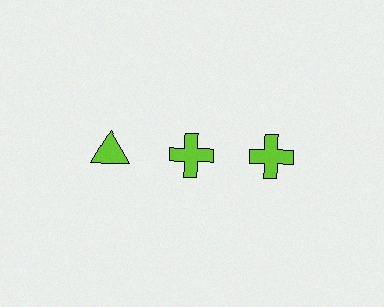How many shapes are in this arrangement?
There are 3 shapes arranged in a grid pattern.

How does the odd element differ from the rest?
It has a different shape: triangle instead of cross.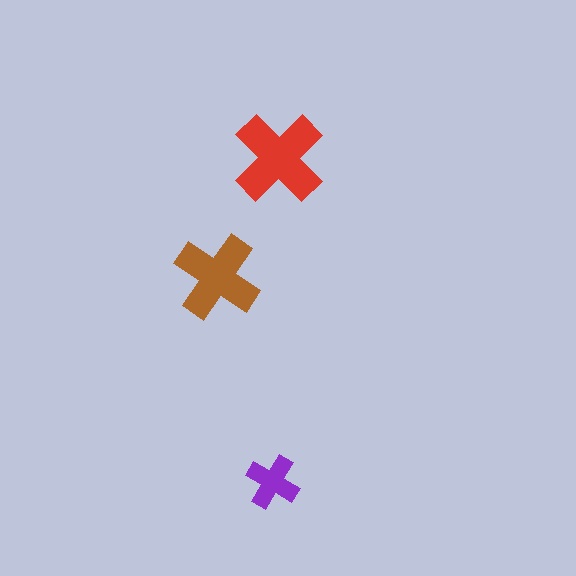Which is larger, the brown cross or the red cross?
The red one.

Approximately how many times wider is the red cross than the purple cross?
About 1.5 times wider.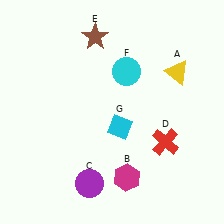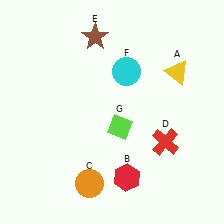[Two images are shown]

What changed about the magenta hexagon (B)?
In Image 1, B is magenta. In Image 2, it changed to red.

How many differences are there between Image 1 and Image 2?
There are 3 differences between the two images.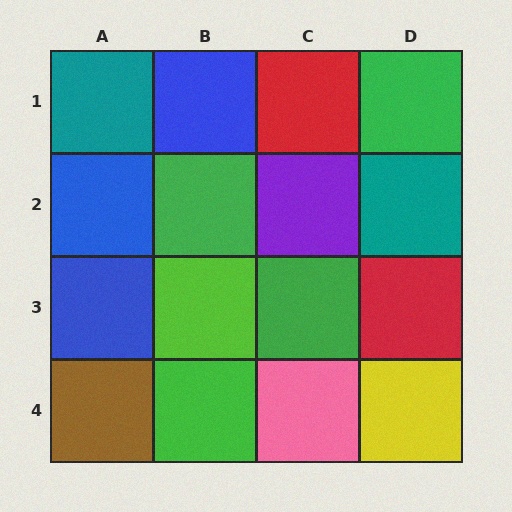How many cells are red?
2 cells are red.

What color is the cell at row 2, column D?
Teal.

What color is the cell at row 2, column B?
Green.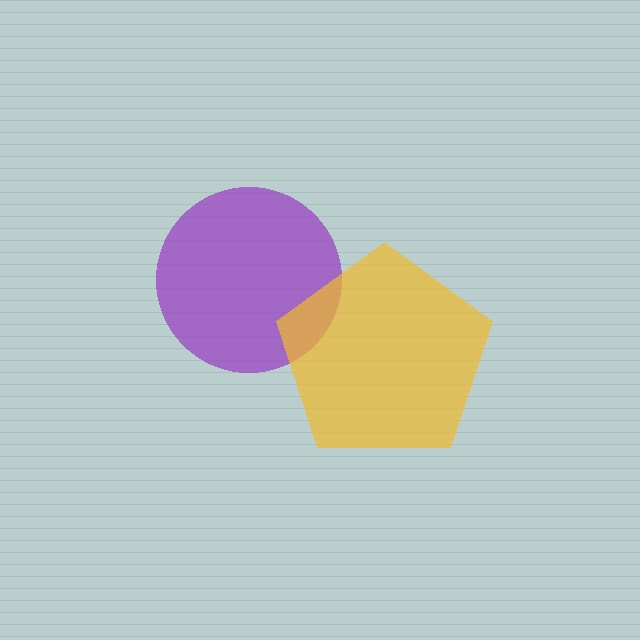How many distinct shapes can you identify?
There are 2 distinct shapes: a purple circle, a yellow pentagon.